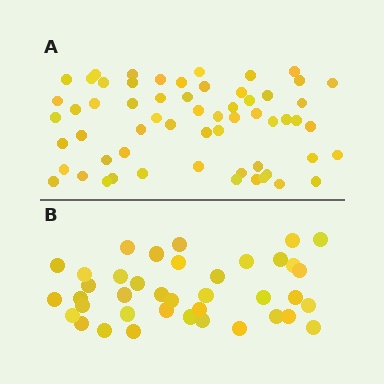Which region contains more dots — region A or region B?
Region A (the top region) has more dots.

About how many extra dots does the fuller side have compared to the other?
Region A has approximately 20 more dots than region B.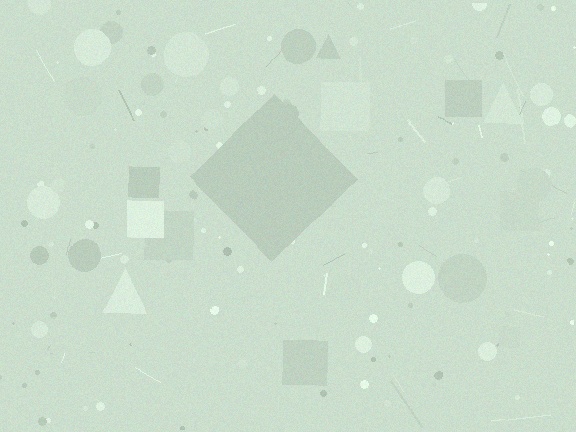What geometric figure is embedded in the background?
A diamond is embedded in the background.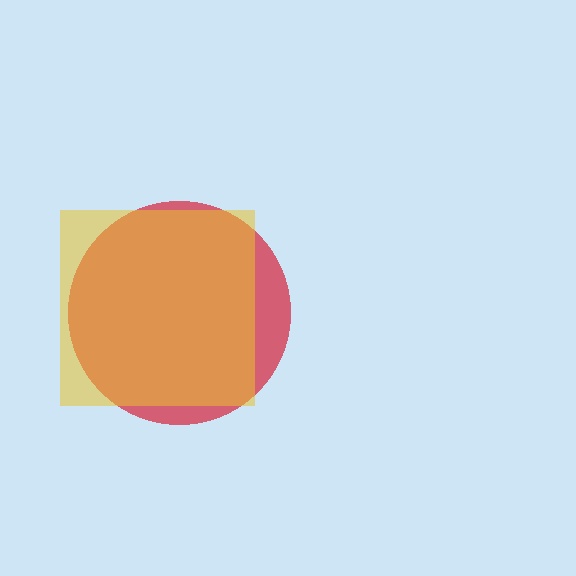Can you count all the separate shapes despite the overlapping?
Yes, there are 2 separate shapes.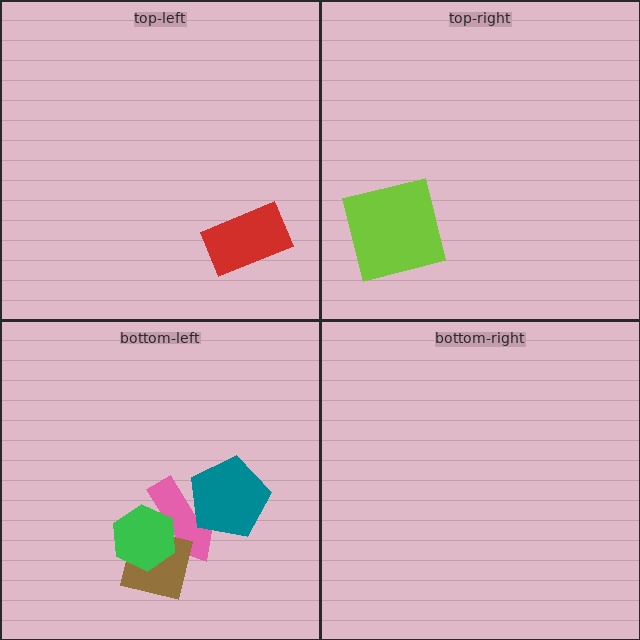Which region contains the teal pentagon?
The bottom-left region.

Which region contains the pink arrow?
The bottom-left region.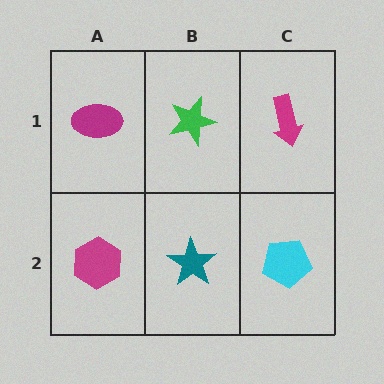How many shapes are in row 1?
3 shapes.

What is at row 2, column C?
A cyan pentagon.